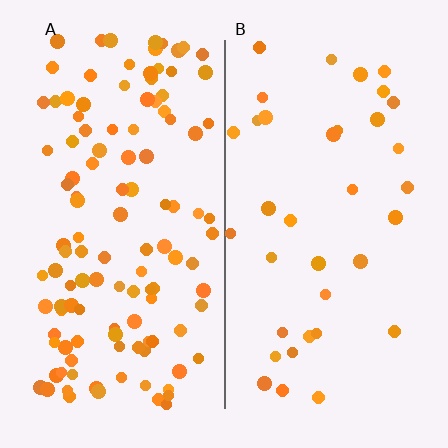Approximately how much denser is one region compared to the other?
Approximately 3.3× — region A over region B.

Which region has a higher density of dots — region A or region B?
A (the left).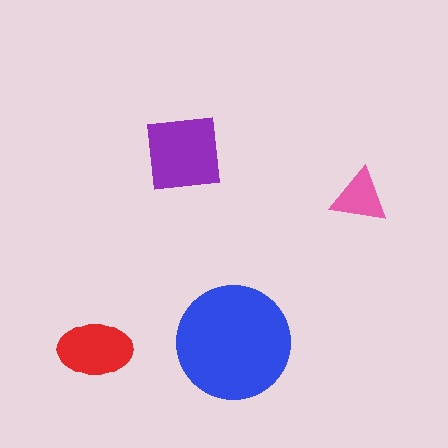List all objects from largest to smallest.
The blue circle, the purple square, the red ellipse, the pink triangle.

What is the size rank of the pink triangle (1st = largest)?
4th.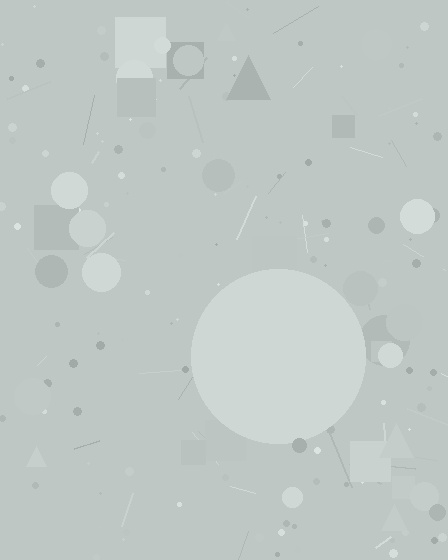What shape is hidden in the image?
A circle is hidden in the image.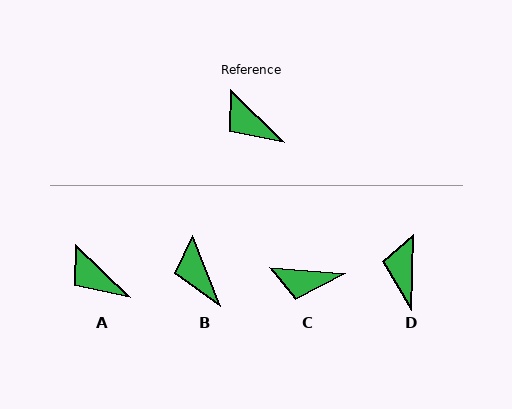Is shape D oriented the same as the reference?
No, it is off by about 48 degrees.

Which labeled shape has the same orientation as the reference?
A.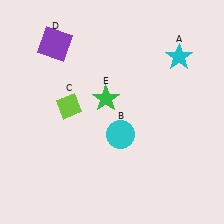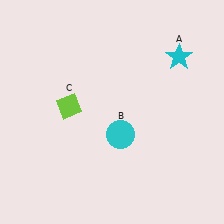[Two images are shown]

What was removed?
The green star (E), the purple square (D) were removed in Image 2.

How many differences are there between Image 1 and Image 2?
There are 2 differences between the two images.